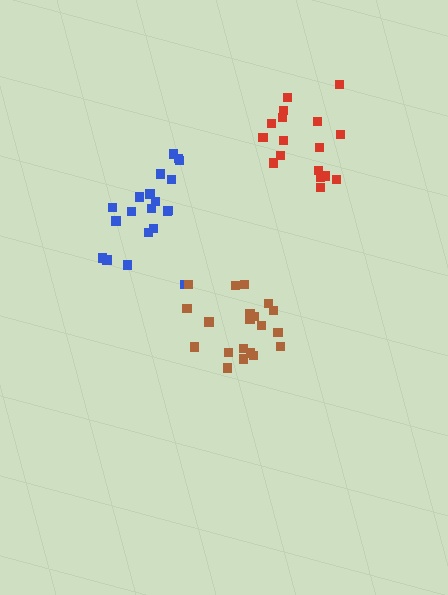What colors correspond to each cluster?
The clusters are colored: blue, red, brown.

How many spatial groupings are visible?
There are 3 spatial groupings.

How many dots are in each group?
Group 1: 20 dots, Group 2: 17 dots, Group 3: 20 dots (57 total).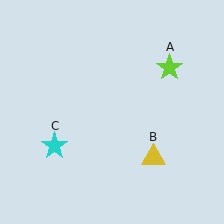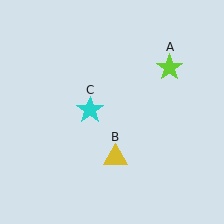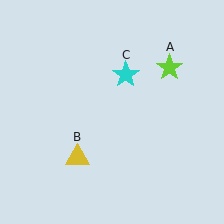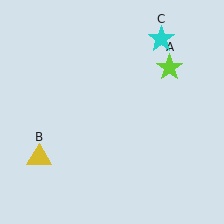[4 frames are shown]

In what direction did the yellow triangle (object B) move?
The yellow triangle (object B) moved left.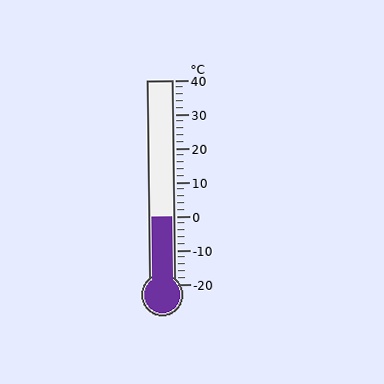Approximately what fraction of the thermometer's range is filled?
The thermometer is filled to approximately 35% of its range.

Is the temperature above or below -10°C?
The temperature is above -10°C.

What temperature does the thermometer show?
The thermometer shows approximately 0°C.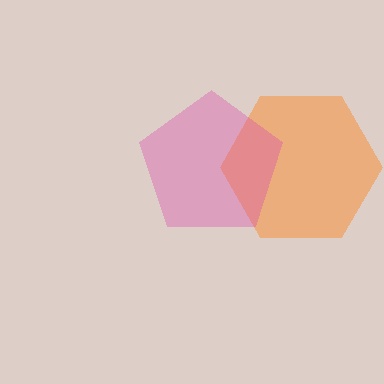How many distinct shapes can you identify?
There are 2 distinct shapes: an orange hexagon, a pink pentagon.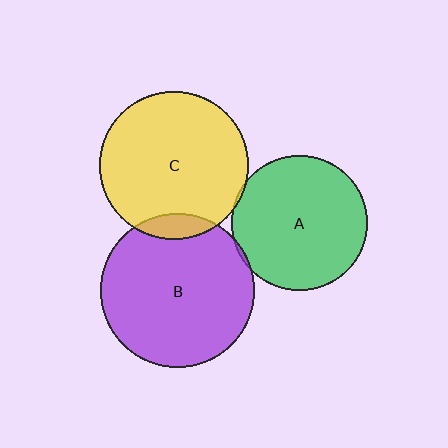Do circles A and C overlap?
Yes.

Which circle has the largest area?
Circle B (purple).